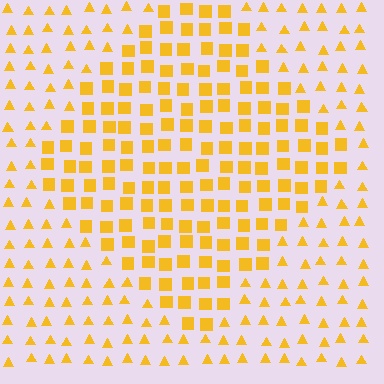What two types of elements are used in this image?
The image uses squares inside the diamond region and triangles outside it.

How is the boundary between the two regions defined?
The boundary is defined by a change in element shape: squares inside vs. triangles outside. All elements share the same color and spacing.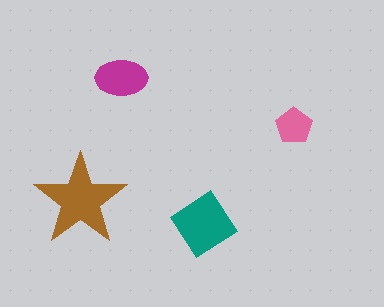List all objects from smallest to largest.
The pink pentagon, the magenta ellipse, the teal diamond, the brown star.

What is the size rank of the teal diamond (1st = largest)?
2nd.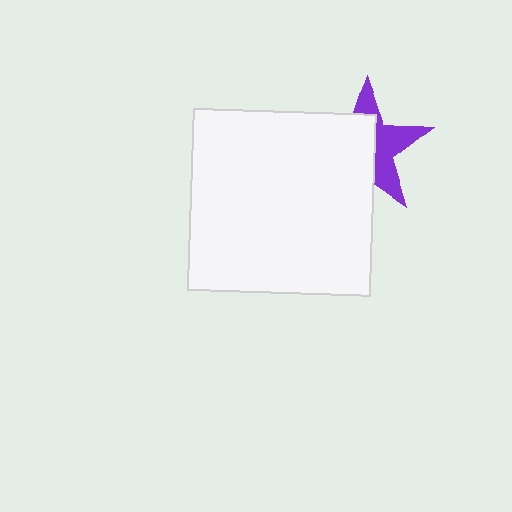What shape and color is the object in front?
The object in front is a white square.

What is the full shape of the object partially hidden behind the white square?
The partially hidden object is a purple star.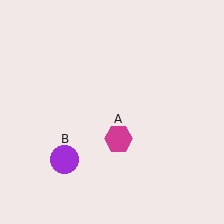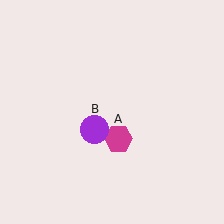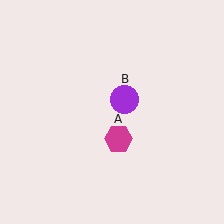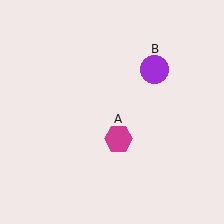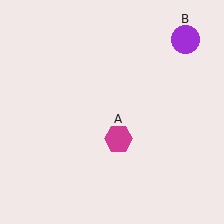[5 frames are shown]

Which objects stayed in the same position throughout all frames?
Magenta hexagon (object A) remained stationary.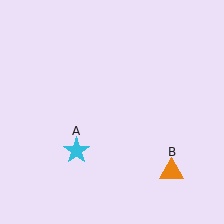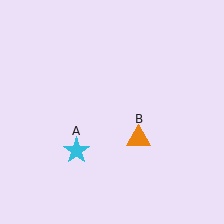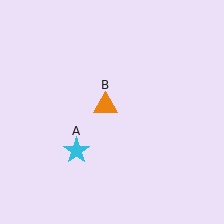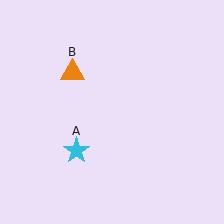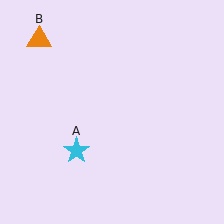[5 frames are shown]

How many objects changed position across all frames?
1 object changed position: orange triangle (object B).